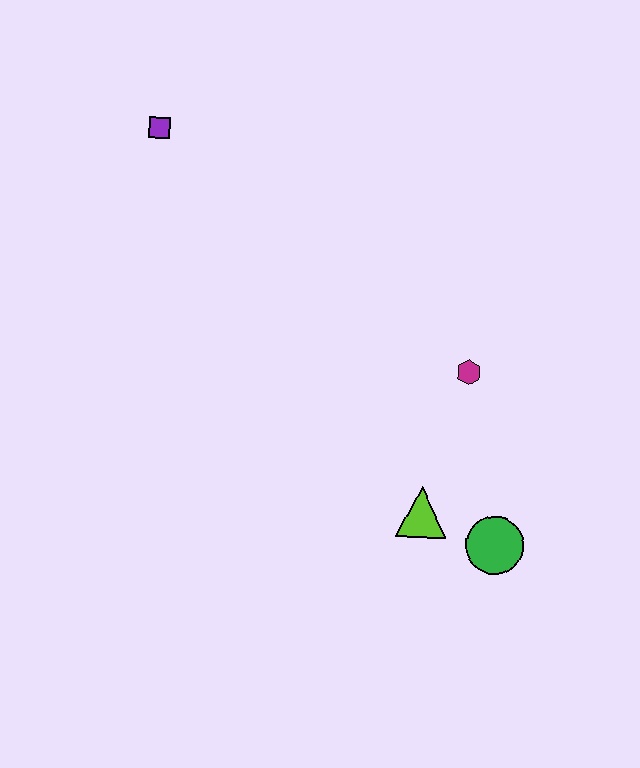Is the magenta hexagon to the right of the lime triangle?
Yes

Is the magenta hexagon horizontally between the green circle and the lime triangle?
Yes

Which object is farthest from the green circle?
The purple square is farthest from the green circle.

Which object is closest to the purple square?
The magenta hexagon is closest to the purple square.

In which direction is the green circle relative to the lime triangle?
The green circle is to the right of the lime triangle.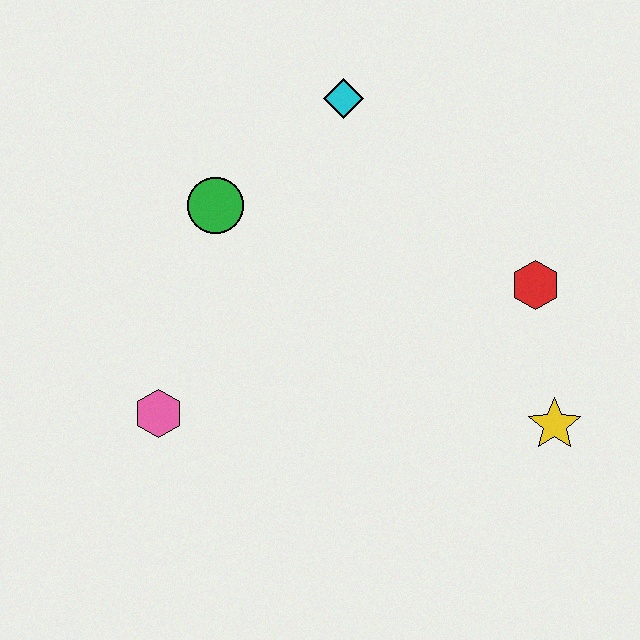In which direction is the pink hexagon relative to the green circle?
The pink hexagon is below the green circle.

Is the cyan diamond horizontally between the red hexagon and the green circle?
Yes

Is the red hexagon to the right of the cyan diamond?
Yes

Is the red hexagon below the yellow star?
No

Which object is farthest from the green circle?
The yellow star is farthest from the green circle.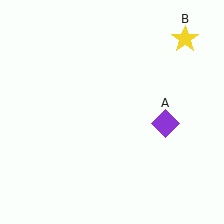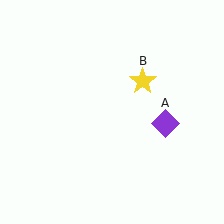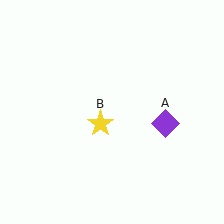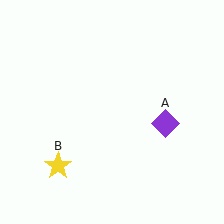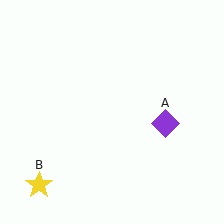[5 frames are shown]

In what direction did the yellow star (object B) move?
The yellow star (object B) moved down and to the left.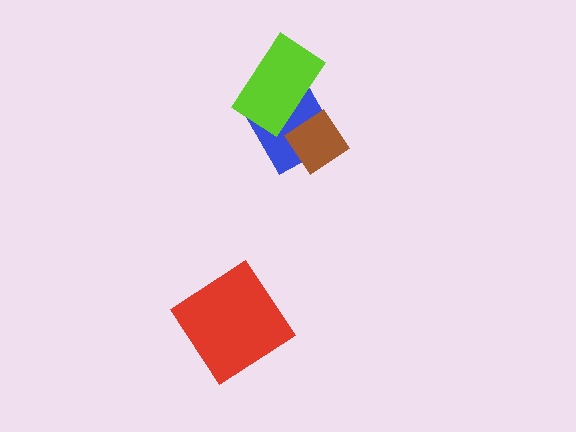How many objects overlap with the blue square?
2 objects overlap with the blue square.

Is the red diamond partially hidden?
No, no other shape covers it.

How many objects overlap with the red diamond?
0 objects overlap with the red diamond.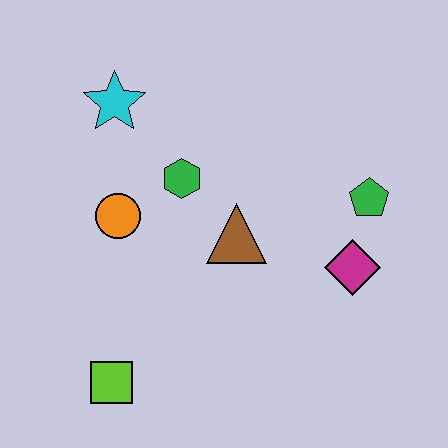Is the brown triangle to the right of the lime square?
Yes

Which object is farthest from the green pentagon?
The lime square is farthest from the green pentagon.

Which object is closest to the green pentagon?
The magenta diamond is closest to the green pentagon.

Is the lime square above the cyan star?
No